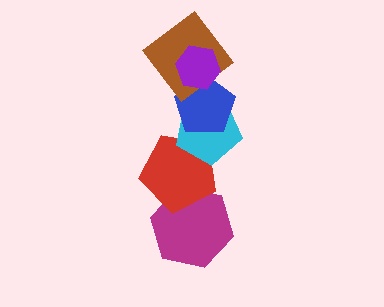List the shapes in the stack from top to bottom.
From top to bottom: the purple hexagon, the brown diamond, the blue pentagon, the cyan pentagon, the red pentagon, the magenta hexagon.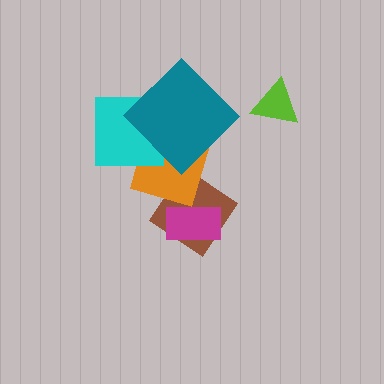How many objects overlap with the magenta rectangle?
2 objects overlap with the magenta rectangle.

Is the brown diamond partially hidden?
Yes, it is partially covered by another shape.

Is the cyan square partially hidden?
Yes, it is partially covered by another shape.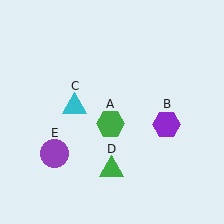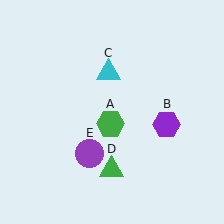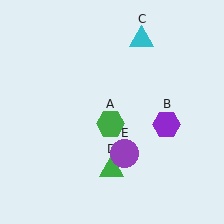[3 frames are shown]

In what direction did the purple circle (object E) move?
The purple circle (object E) moved right.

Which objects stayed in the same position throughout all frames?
Green hexagon (object A) and purple hexagon (object B) and green triangle (object D) remained stationary.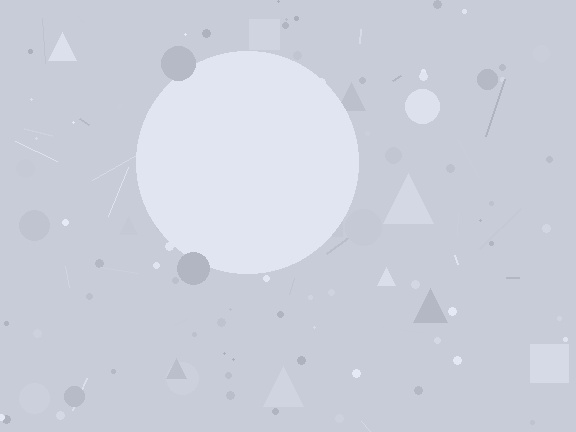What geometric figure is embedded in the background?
A circle is embedded in the background.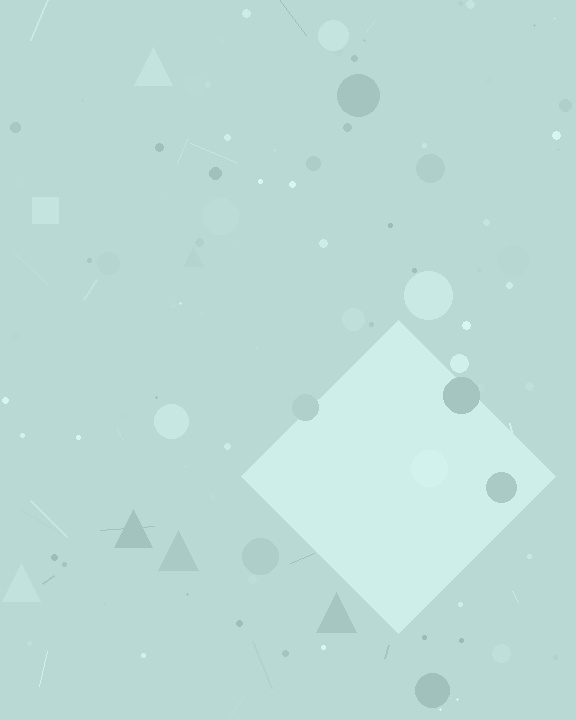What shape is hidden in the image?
A diamond is hidden in the image.